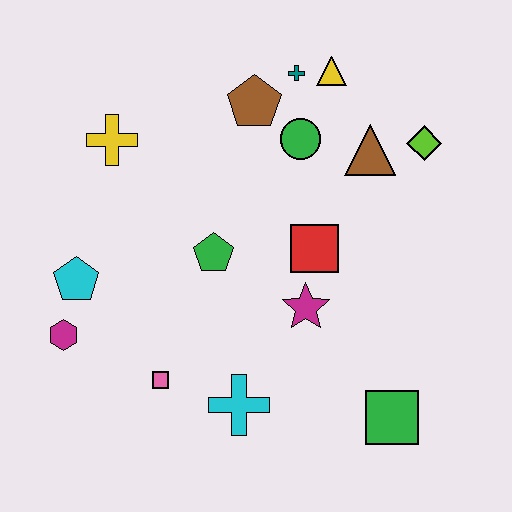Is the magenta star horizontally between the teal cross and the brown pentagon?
No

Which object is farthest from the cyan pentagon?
The lime diamond is farthest from the cyan pentagon.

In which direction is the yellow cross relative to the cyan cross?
The yellow cross is above the cyan cross.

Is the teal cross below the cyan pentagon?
No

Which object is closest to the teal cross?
The yellow triangle is closest to the teal cross.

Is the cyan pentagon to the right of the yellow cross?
No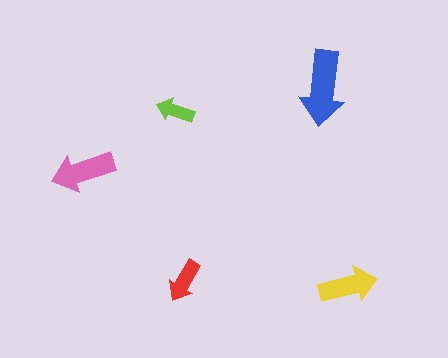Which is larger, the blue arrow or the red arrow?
The blue one.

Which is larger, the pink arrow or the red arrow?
The pink one.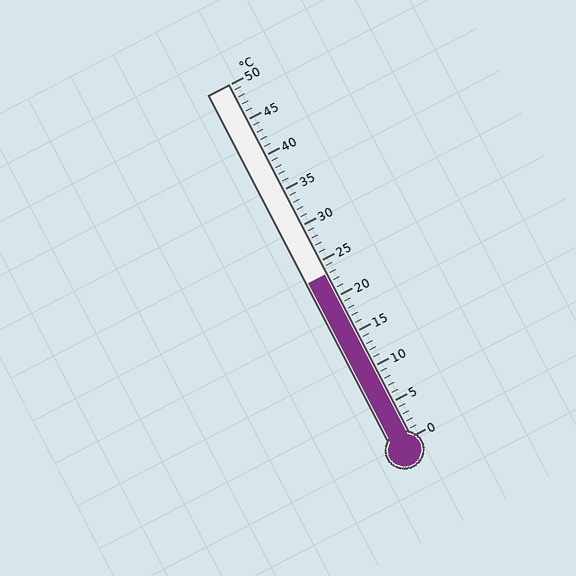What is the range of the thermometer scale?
The thermometer scale ranges from 0°C to 50°C.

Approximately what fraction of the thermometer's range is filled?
The thermometer is filled to approximately 45% of its range.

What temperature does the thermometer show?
The thermometer shows approximately 23°C.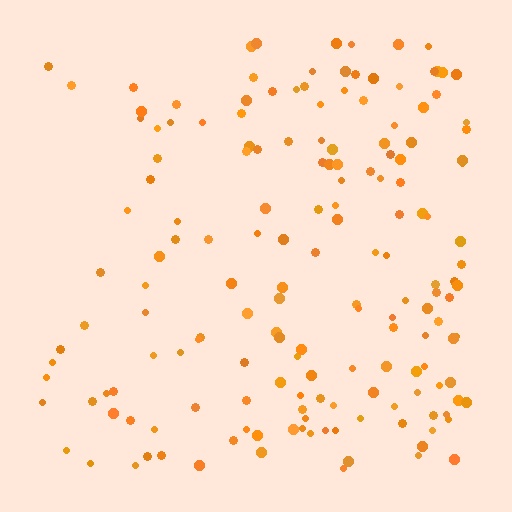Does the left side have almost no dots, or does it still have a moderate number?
Still a moderate number, just noticeably fewer than the right.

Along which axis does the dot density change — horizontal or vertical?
Horizontal.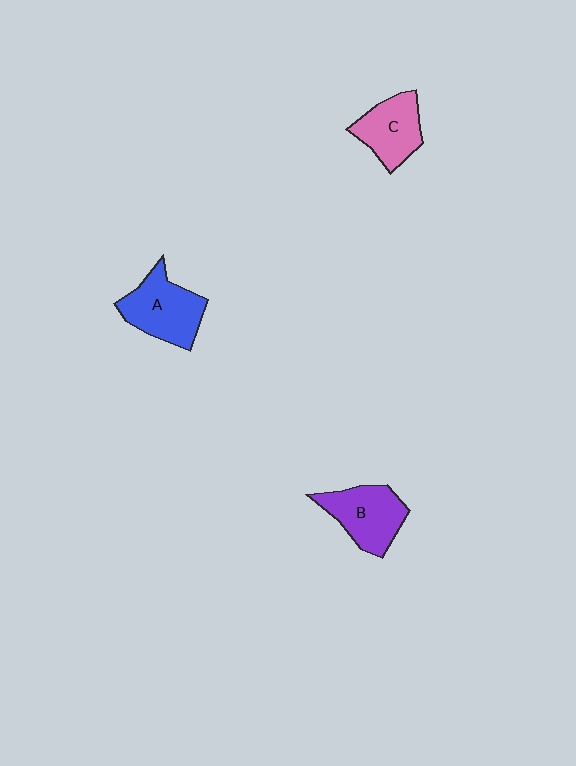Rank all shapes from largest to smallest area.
From largest to smallest: A (blue), B (purple), C (pink).